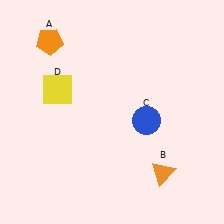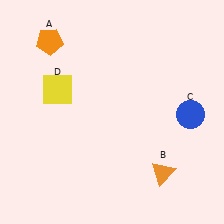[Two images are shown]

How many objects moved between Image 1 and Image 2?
1 object moved between the two images.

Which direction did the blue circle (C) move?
The blue circle (C) moved right.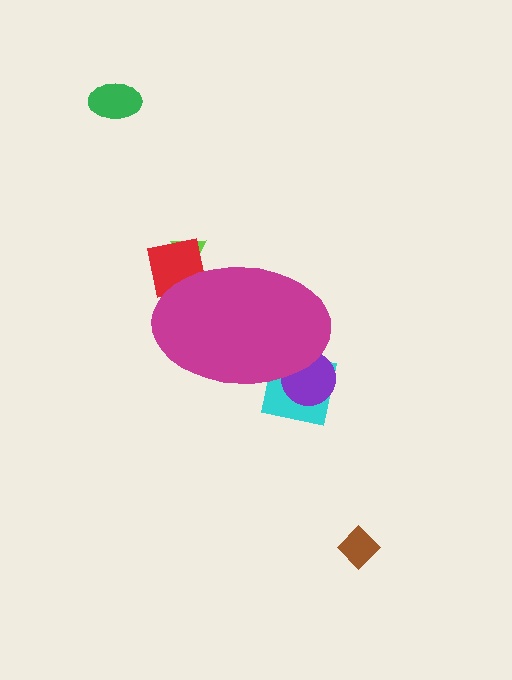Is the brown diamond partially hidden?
No, the brown diamond is fully visible.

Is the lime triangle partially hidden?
Yes, the lime triangle is partially hidden behind the magenta ellipse.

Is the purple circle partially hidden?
Yes, the purple circle is partially hidden behind the magenta ellipse.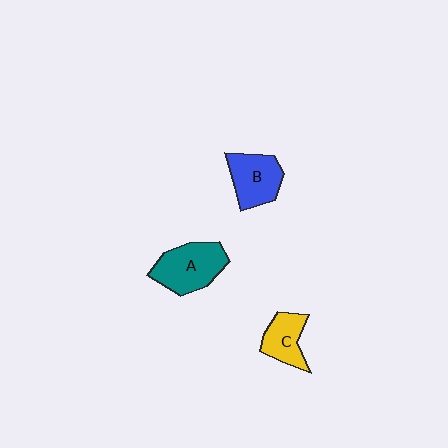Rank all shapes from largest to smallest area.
From largest to smallest: A (teal), B (blue), C (yellow).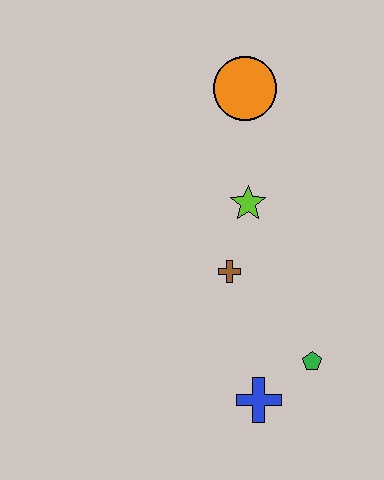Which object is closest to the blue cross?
The green pentagon is closest to the blue cross.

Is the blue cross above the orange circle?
No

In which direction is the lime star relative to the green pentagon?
The lime star is above the green pentagon.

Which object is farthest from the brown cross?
The orange circle is farthest from the brown cross.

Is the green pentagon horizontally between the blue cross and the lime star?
No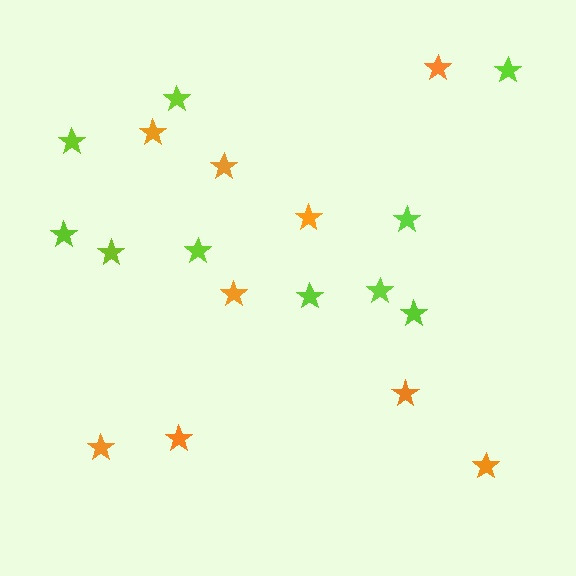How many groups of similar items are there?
There are 2 groups: one group of orange stars (9) and one group of lime stars (10).